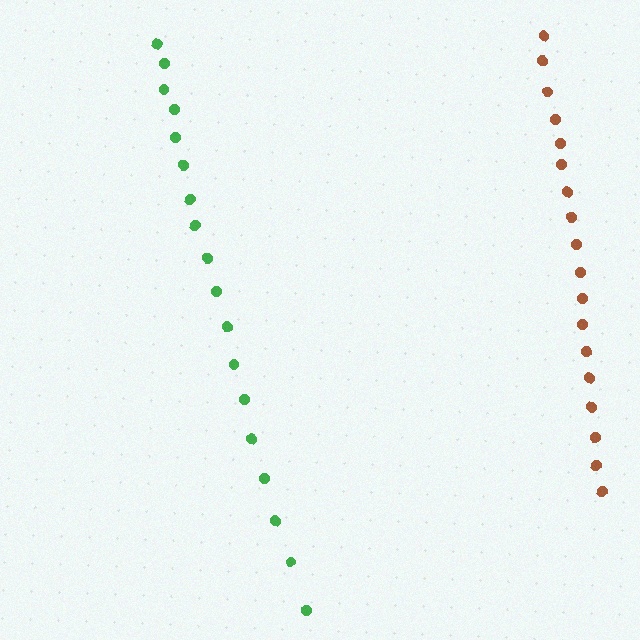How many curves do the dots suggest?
There are 2 distinct paths.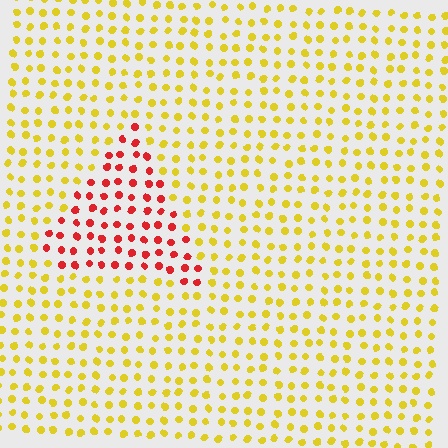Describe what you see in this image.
The image is filled with small yellow elements in a uniform arrangement. A triangle-shaped region is visible where the elements are tinted to a slightly different hue, forming a subtle color boundary.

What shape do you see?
I see a triangle.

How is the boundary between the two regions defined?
The boundary is defined purely by a slight shift in hue (about 58 degrees). Spacing, size, and orientation are identical on both sides.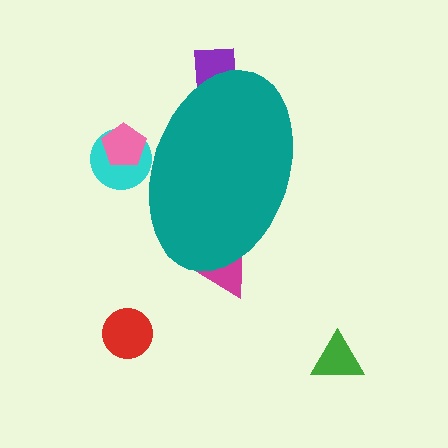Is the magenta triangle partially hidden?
Yes, the magenta triangle is partially hidden behind the teal ellipse.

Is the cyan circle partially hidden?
Yes, the cyan circle is partially hidden behind the teal ellipse.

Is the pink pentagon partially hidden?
Yes, the pink pentagon is partially hidden behind the teal ellipse.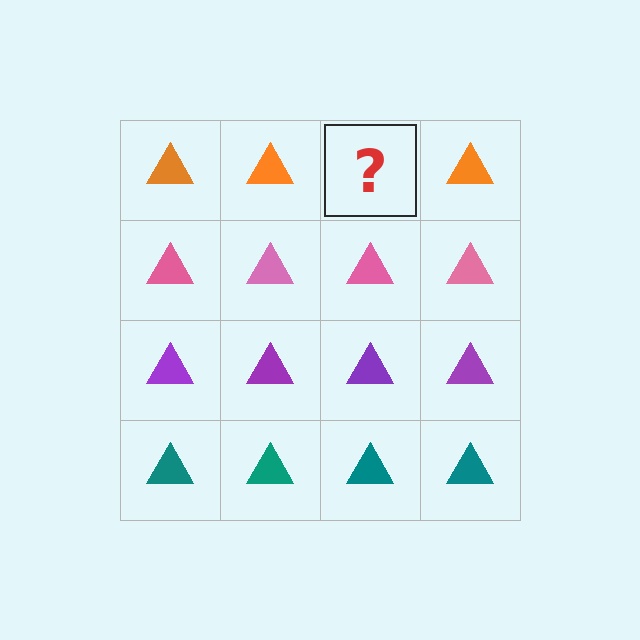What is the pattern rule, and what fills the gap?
The rule is that each row has a consistent color. The gap should be filled with an orange triangle.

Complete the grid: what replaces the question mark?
The question mark should be replaced with an orange triangle.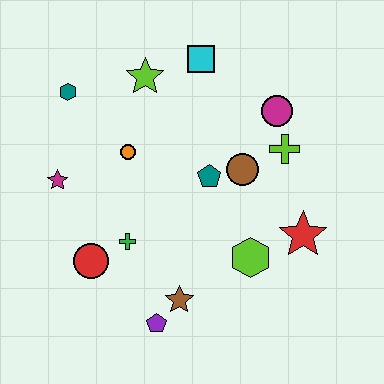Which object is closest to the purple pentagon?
The brown star is closest to the purple pentagon.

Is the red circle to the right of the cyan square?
No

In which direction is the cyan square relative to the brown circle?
The cyan square is above the brown circle.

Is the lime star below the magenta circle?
No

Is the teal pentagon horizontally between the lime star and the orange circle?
No